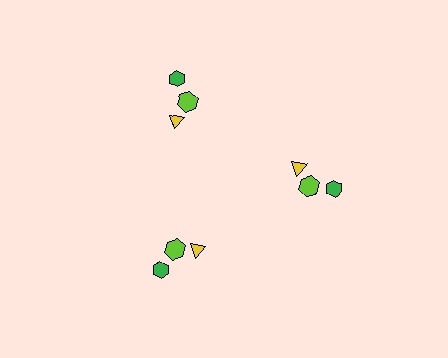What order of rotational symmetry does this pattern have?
This pattern has 3-fold rotational symmetry.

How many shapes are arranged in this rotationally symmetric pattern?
There are 9 shapes, arranged in 3 groups of 3.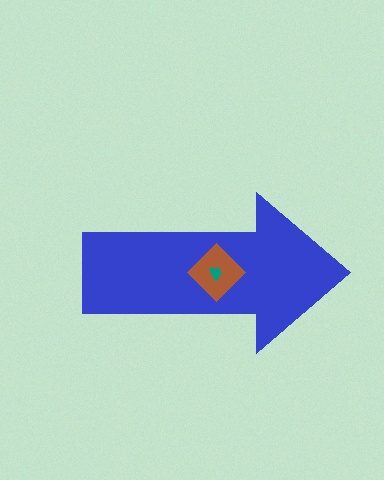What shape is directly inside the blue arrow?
The brown diamond.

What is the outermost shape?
The blue arrow.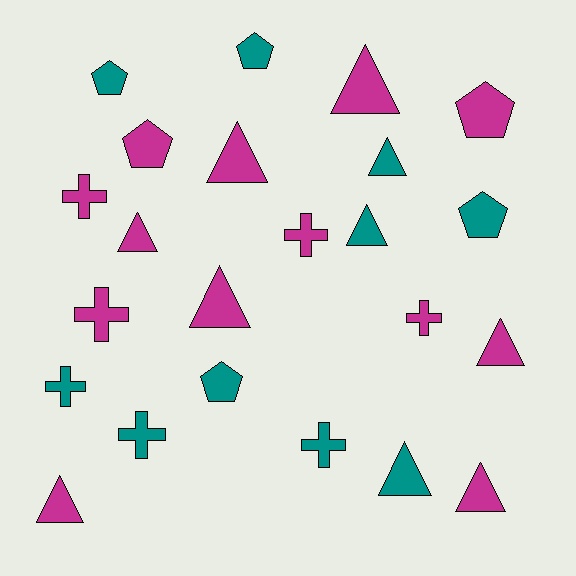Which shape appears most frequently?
Triangle, with 10 objects.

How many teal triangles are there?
There are 3 teal triangles.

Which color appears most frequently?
Magenta, with 13 objects.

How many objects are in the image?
There are 23 objects.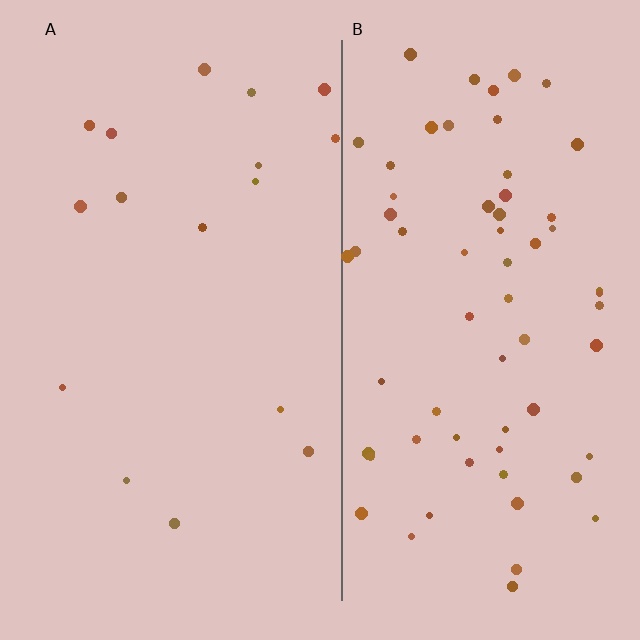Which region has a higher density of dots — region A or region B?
B (the right).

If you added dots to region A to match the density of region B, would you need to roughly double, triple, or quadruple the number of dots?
Approximately quadruple.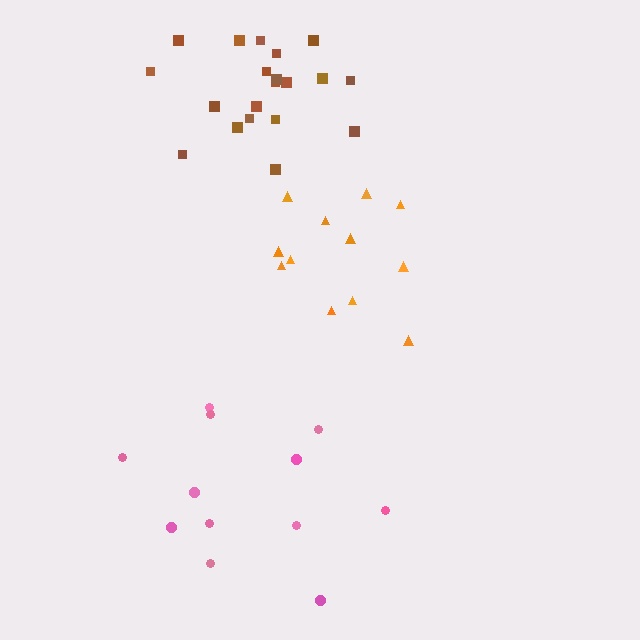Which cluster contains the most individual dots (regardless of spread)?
Brown (20).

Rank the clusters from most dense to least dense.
brown, orange, pink.